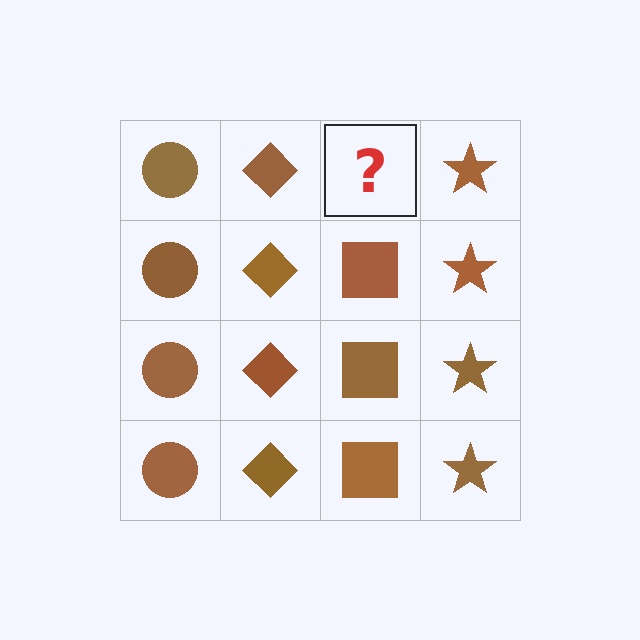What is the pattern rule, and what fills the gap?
The rule is that each column has a consistent shape. The gap should be filled with a brown square.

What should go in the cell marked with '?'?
The missing cell should contain a brown square.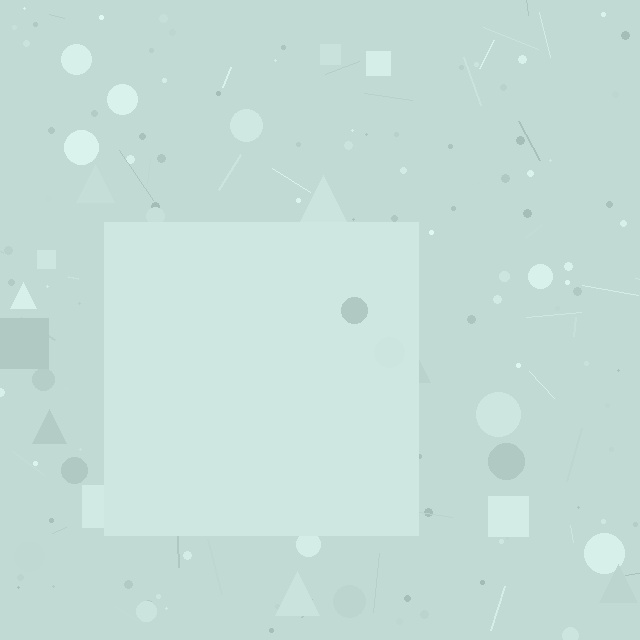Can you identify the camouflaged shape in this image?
The camouflaged shape is a square.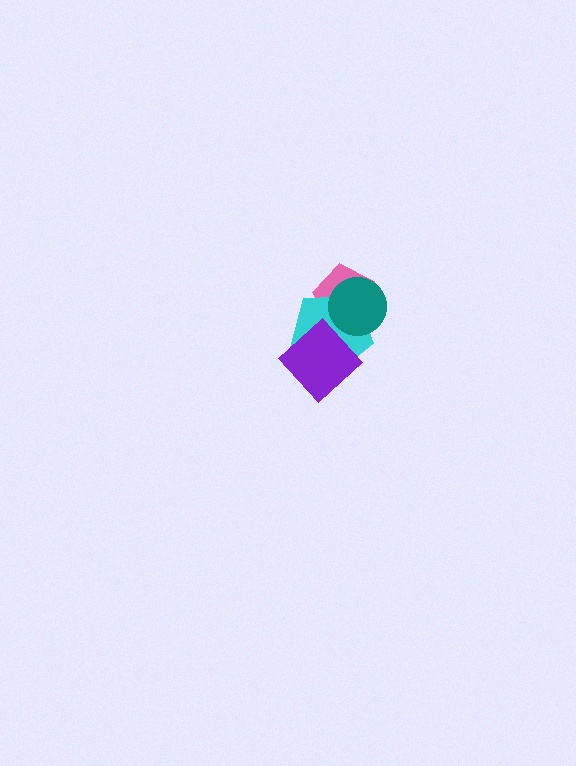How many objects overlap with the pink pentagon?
2 objects overlap with the pink pentagon.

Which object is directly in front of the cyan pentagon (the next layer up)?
The teal circle is directly in front of the cyan pentagon.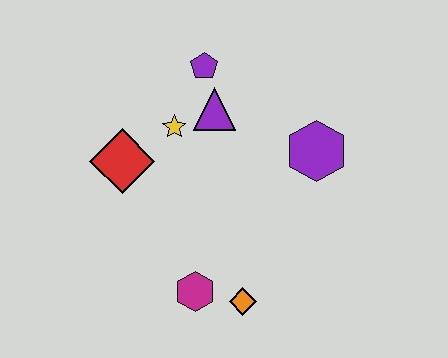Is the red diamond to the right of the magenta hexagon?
No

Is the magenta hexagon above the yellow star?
No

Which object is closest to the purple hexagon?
The purple triangle is closest to the purple hexagon.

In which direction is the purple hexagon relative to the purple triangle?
The purple hexagon is to the right of the purple triangle.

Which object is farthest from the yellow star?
The orange diamond is farthest from the yellow star.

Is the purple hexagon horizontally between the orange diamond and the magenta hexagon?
No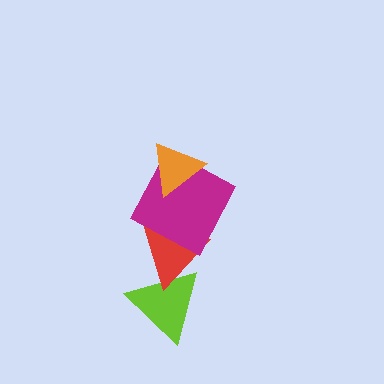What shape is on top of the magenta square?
The orange triangle is on top of the magenta square.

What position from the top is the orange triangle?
The orange triangle is 1st from the top.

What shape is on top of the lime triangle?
The red triangle is on top of the lime triangle.